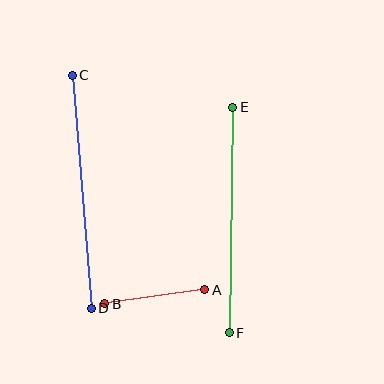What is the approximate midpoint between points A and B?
The midpoint is at approximately (155, 297) pixels.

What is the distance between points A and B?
The distance is approximately 101 pixels.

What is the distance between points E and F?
The distance is approximately 226 pixels.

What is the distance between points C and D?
The distance is approximately 234 pixels.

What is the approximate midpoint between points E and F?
The midpoint is at approximately (231, 220) pixels.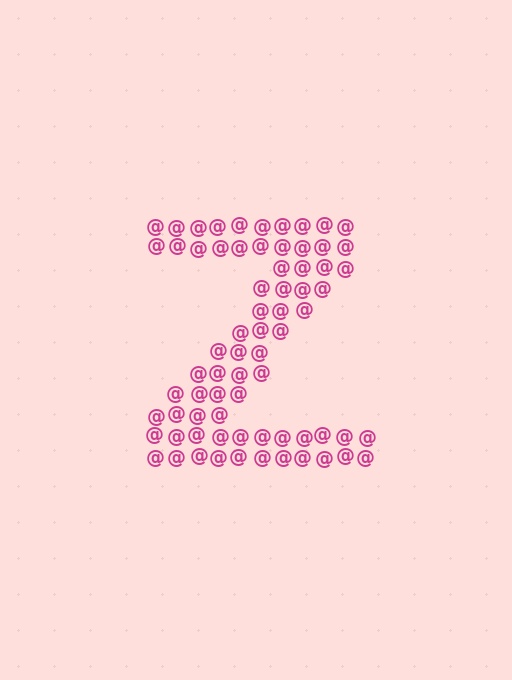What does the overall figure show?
The overall figure shows the letter Z.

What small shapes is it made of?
It is made of small at signs.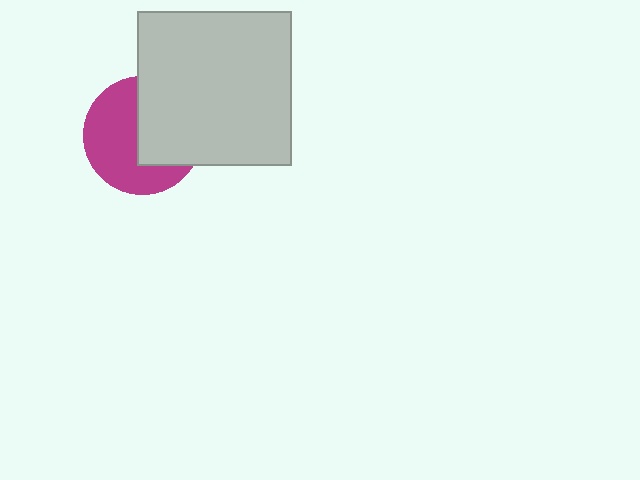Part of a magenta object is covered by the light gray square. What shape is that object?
It is a circle.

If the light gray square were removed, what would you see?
You would see the complete magenta circle.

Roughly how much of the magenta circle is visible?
About half of it is visible (roughly 56%).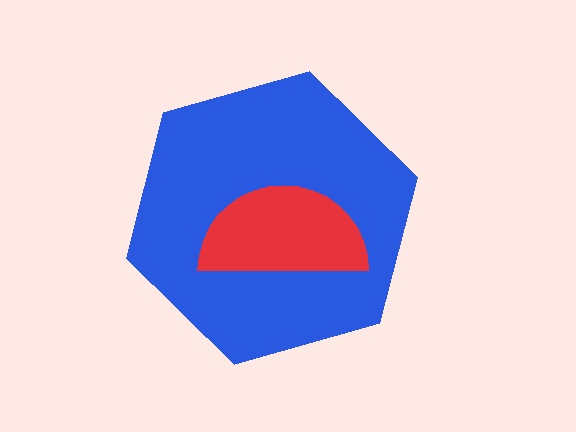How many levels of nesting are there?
2.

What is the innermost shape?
The red semicircle.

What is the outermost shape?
The blue hexagon.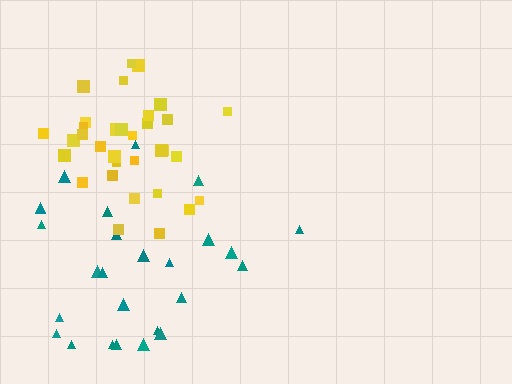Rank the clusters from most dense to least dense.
yellow, teal.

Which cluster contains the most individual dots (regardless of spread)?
Yellow (33).